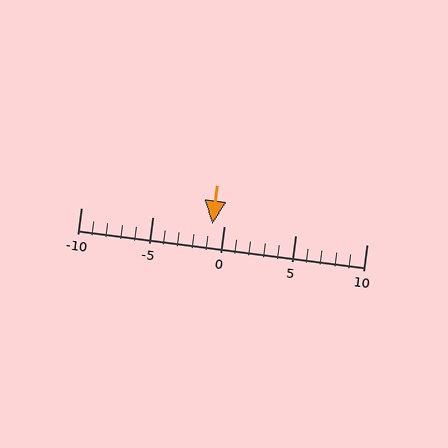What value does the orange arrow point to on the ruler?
The orange arrow points to approximately -1.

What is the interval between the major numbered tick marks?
The major tick marks are spaced 5 units apart.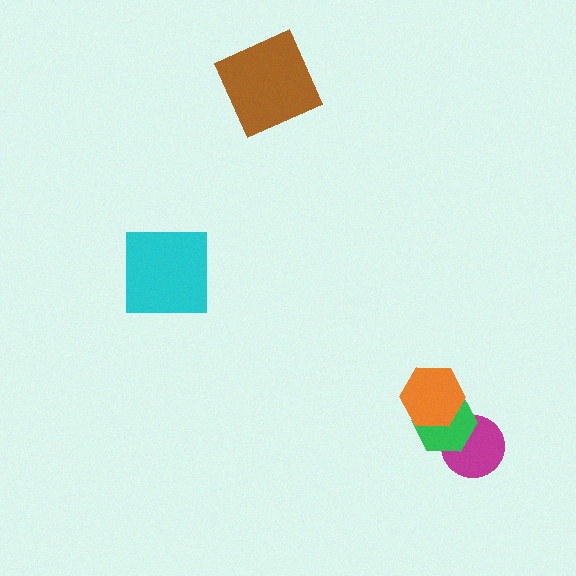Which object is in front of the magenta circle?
The green hexagon is in front of the magenta circle.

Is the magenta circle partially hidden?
Yes, it is partially covered by another shape.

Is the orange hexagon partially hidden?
No, no other shape covers it.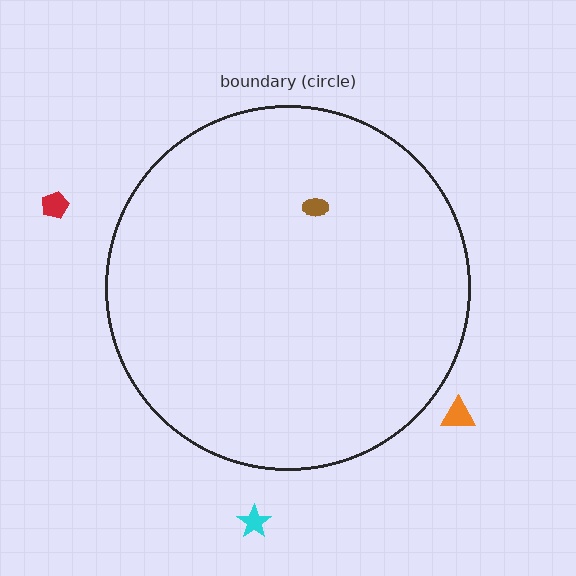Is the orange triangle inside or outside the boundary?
Outside.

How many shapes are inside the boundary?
1 inside, 3 outside.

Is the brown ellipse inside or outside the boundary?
Inside.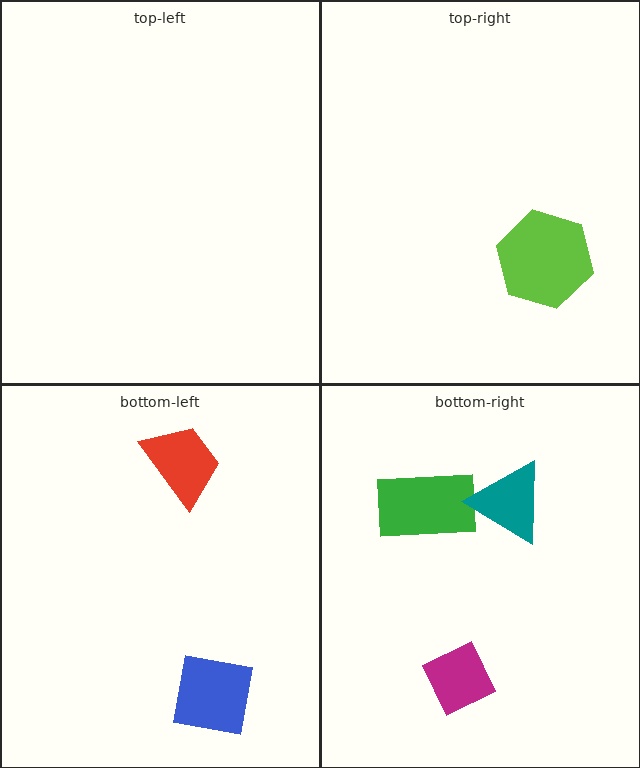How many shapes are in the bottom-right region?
3.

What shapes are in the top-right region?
The lime hexagon.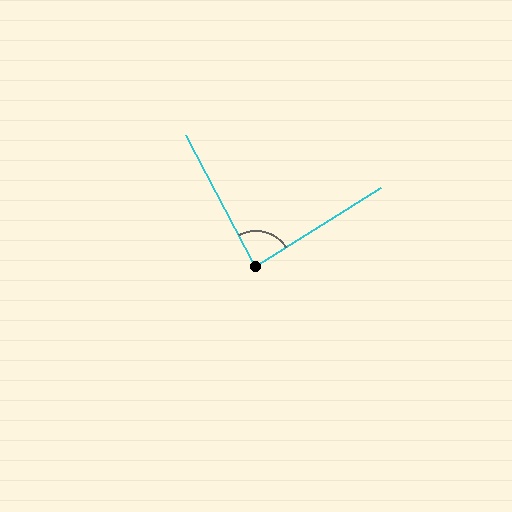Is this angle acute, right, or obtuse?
It is approximately a right angle.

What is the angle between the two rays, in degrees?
Approximately 86 degrees.